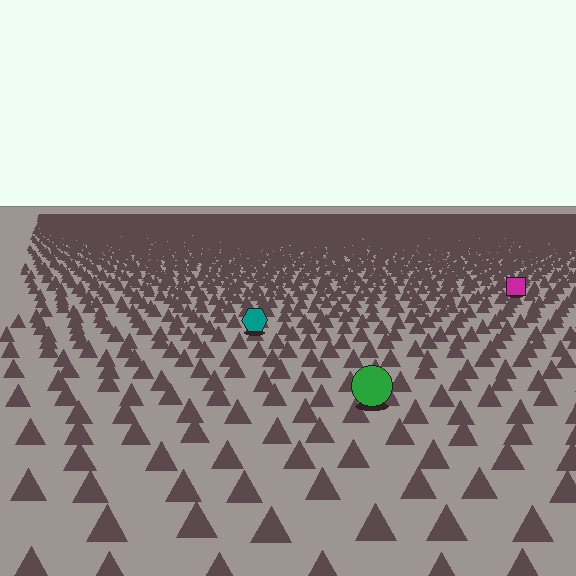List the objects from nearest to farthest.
From nearest to farthest: the green circle, the teal hexagon, the magenta square.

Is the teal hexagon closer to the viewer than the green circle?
No. The green circle is closer — you can tell from the texture gradient: the ground texture is coarser near it.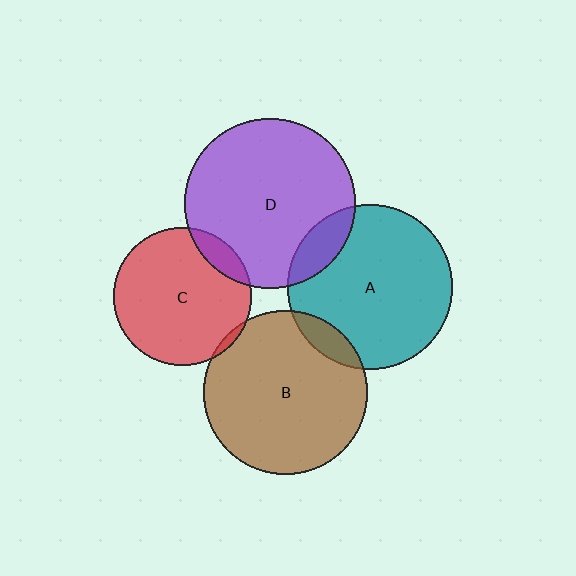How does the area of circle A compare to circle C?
Approximately 1.4 times.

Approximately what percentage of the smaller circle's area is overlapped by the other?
Approximately 5%.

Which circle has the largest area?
Circle D (purple).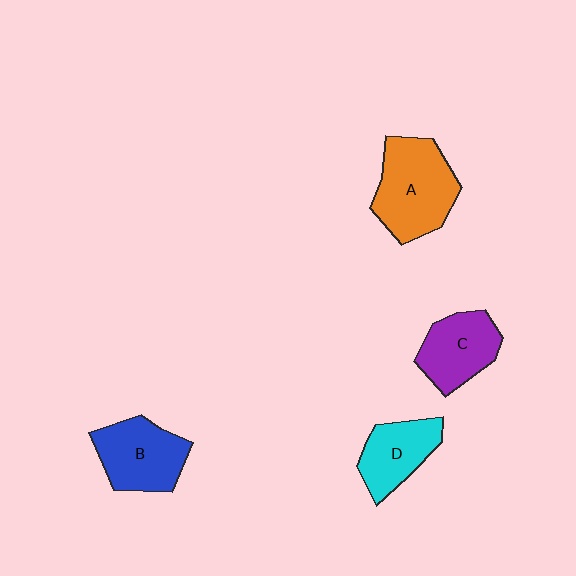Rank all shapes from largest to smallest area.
From largest to smallest: A (orange), B (blue), C (purple), D (cyan).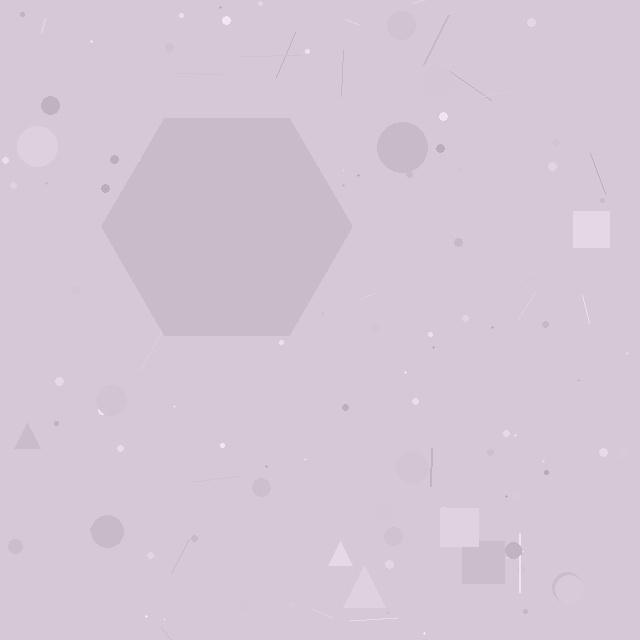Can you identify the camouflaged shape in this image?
The camouflaged shape is a hexagon.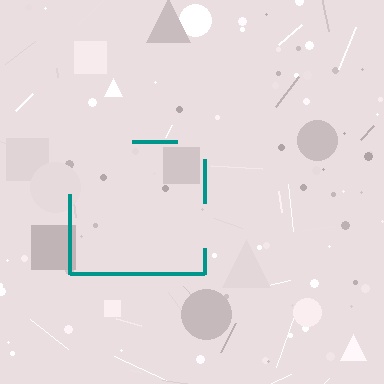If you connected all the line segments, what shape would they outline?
They would outline a square.